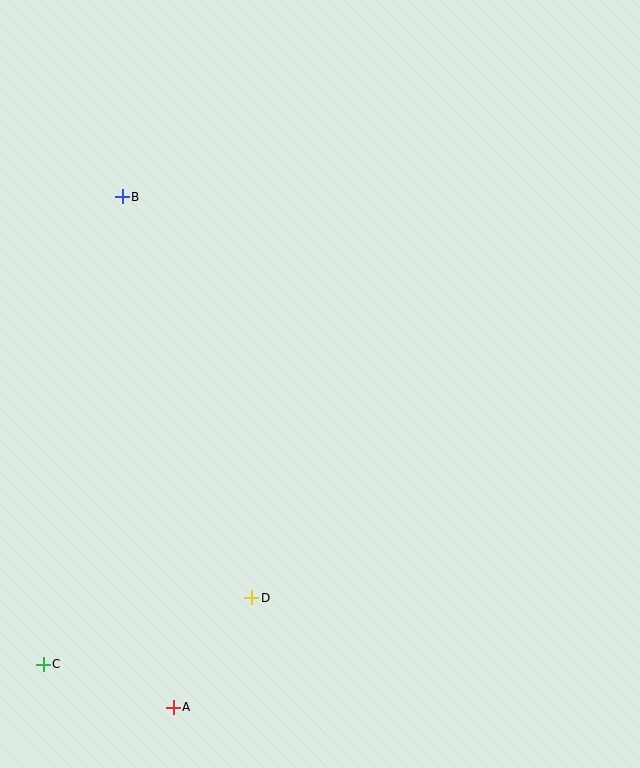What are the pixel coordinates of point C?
Point C is at (43, 664).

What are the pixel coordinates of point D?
Point D is at (252, 598).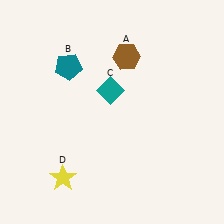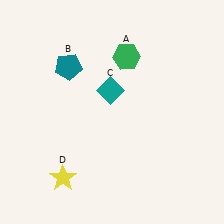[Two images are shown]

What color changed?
The hexagon (A) changed from brown in Image 1 to green in Image 2.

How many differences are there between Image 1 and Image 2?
There is 1 difference between the two images.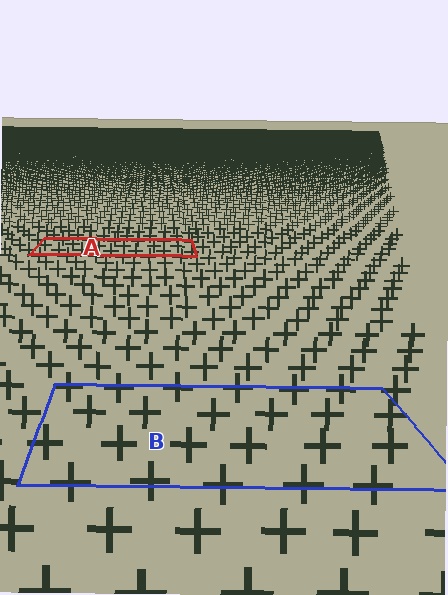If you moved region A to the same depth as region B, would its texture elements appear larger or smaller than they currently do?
They would appear larger. At a closer depth, the same texture elements are projected at a bigger on-screen size.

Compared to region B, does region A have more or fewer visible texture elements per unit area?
Region A has more texture elements per unit area — they are packed more densely because it is farther away.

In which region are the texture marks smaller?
The texture marks are smaller in region A, because it is farther away.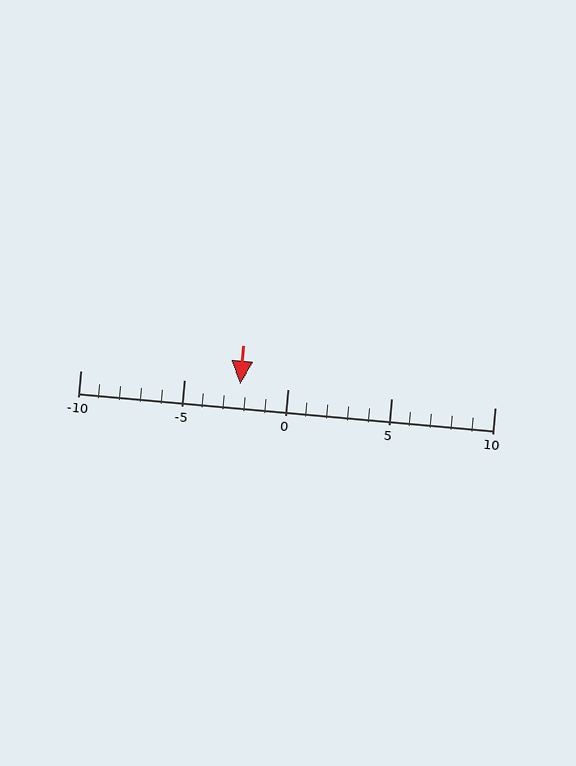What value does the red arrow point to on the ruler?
The red arrow points to approximately -2.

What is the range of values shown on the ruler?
The ruler shows values from -10 to 10.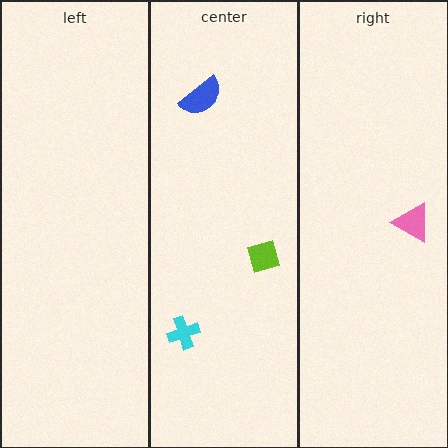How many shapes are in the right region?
1.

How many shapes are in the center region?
3.